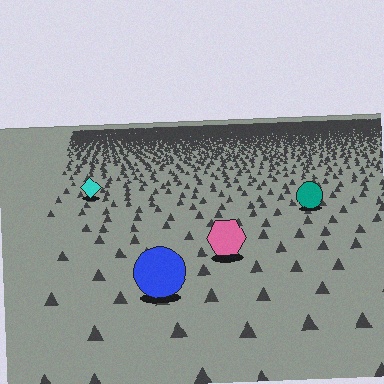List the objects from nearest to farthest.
From nearest to farthest: the blue circle, the pink hexagon, the teal circle, the cyan diamond.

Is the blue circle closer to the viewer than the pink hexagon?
Yes. The blue circle is closer — you can tell from the texture gradient: the ground texture is coarser near it.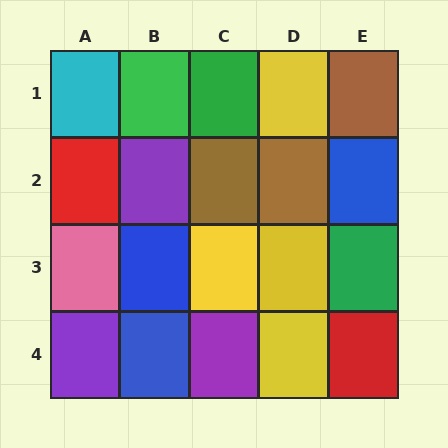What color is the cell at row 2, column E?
Blue.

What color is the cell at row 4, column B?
Blue.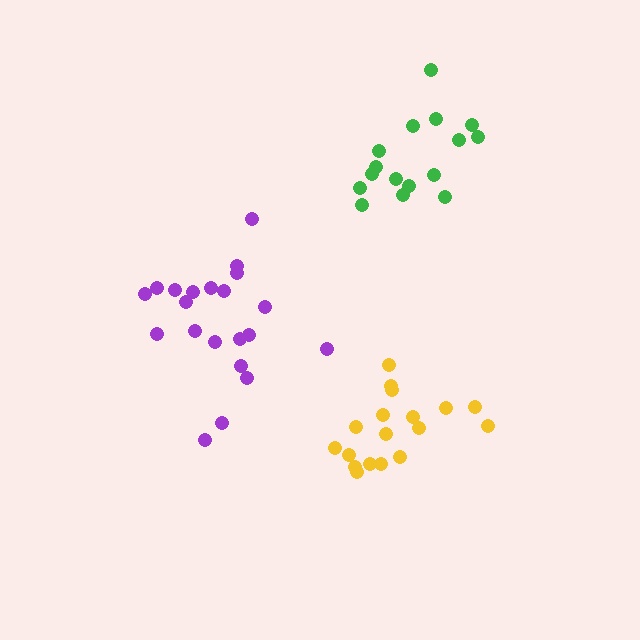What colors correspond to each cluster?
The clusters are colored: purple, yellow, green.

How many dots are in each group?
Group 1: 21 dots, Group 2: 18 dots, Group 3: 16 dots (55 total).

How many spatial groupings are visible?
There are 3 spatial groupings.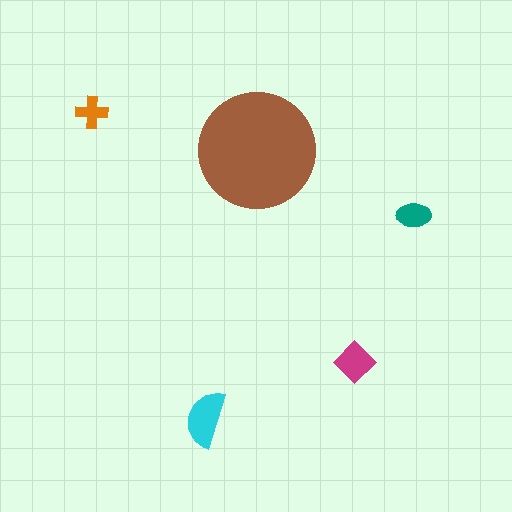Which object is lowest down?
The cyan semicircle is bottommost.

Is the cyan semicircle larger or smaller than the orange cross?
Larger.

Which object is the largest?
The brown circle.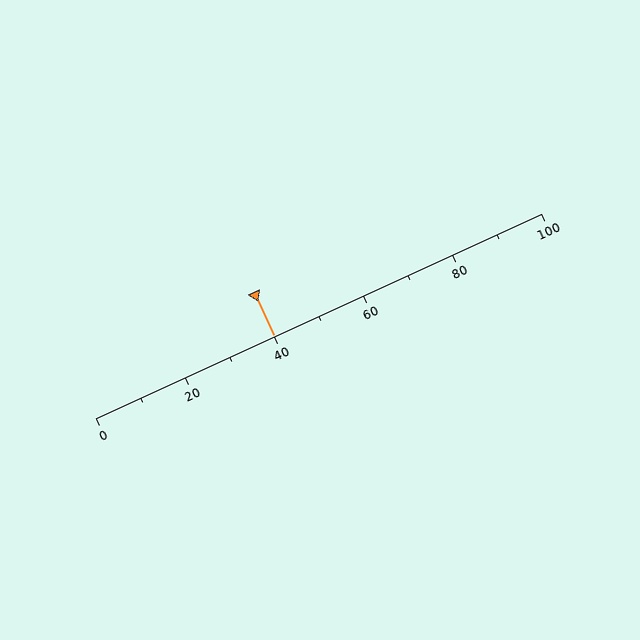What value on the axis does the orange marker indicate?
The marker indicates approximately 40.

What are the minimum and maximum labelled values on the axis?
The axis runs from 0 to 100.